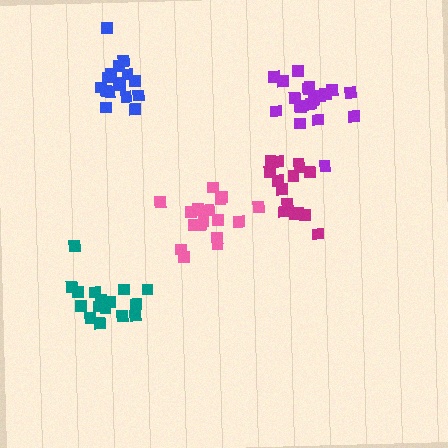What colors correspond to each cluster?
The clusters are colored: blue, purple, magenta, pink, teal.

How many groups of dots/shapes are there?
There are 5 groups.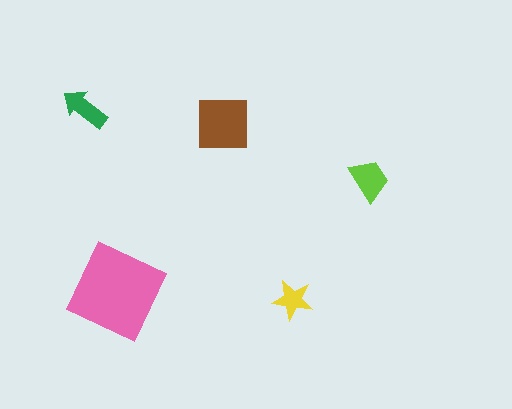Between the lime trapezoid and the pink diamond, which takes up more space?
The pink diamond.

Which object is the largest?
The pink diamond.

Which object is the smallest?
The yellow star.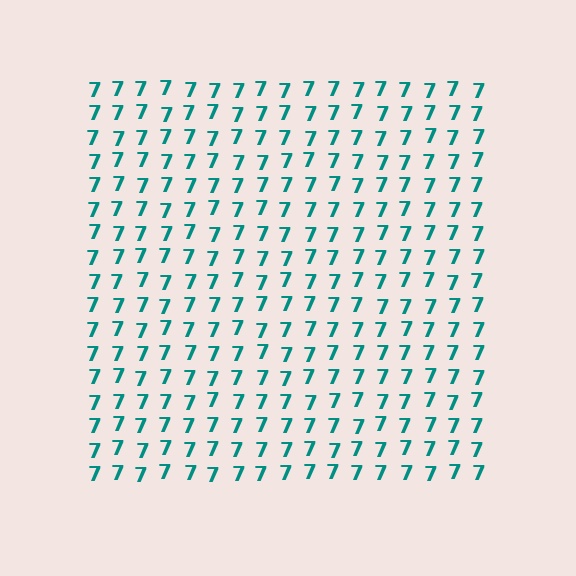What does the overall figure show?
The overall figure shows a square.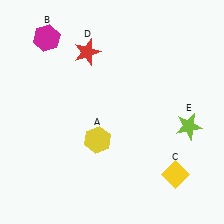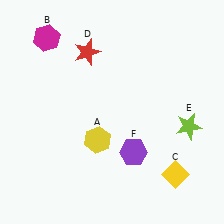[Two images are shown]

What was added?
A purple hexagon (F) was added in Image 2.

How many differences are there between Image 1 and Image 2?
There is 1 difference between the two images.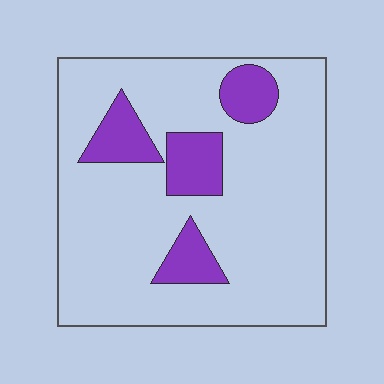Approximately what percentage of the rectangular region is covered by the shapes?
Approximately 15%.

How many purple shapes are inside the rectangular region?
4.